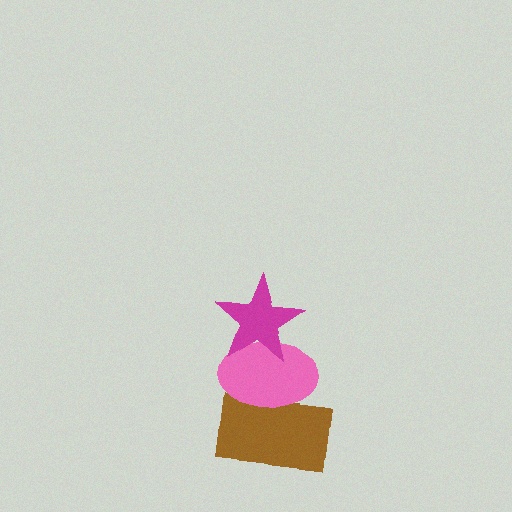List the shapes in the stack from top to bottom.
From top to bottom: the magenta star, the pink ellipse, the brown rectangle.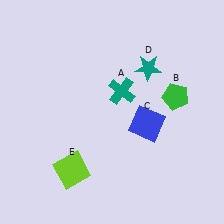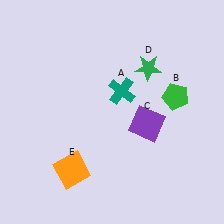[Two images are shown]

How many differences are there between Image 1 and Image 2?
There are 3 differences between the two images.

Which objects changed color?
C changed from blue to purple. D changed from teal to green. E changed from lime to orange.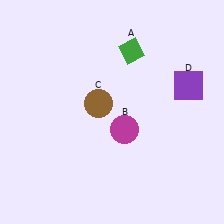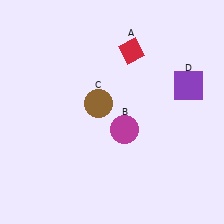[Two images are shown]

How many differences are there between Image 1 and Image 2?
There is 1 difference between the two images.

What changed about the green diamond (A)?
In Image 1, A is green. In Image 2, it changed to red.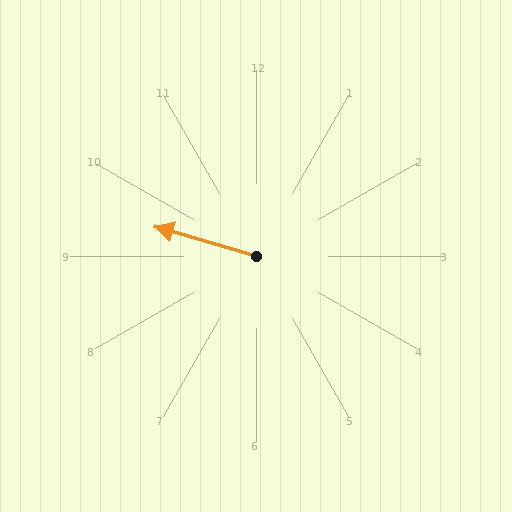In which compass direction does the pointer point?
West.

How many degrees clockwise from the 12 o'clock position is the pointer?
Approximately 286 degrees.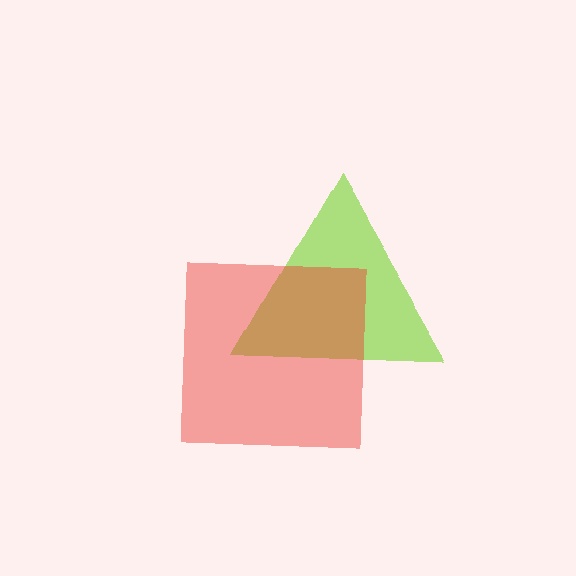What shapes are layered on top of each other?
The layered shapes are: a lime triangle, a red square.